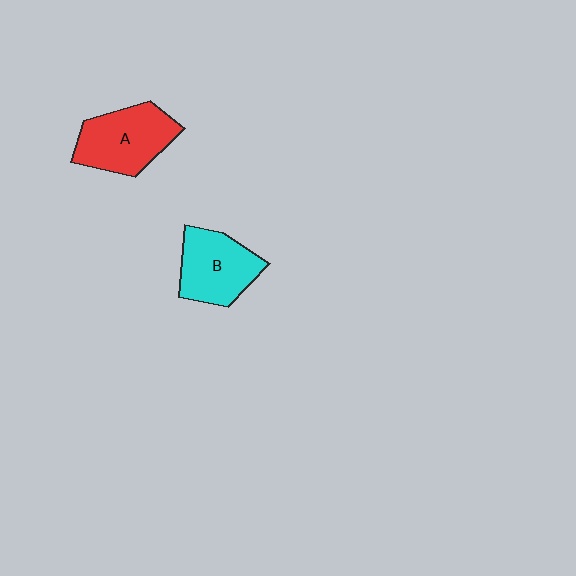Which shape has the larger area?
Shape A (red).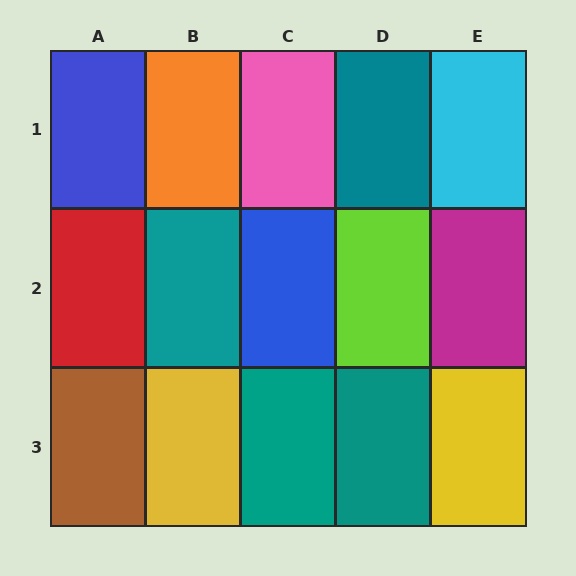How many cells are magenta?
1 cell is magenta.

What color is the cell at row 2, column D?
Lime.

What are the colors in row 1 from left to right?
Blue, orange, pink, teal, cyan.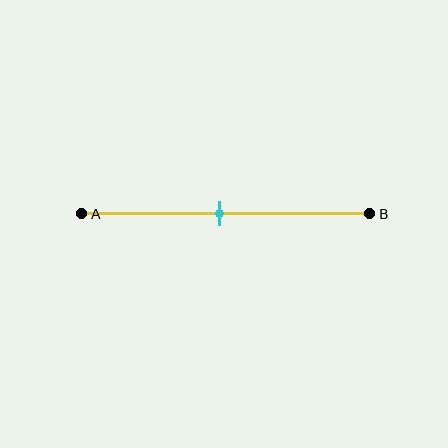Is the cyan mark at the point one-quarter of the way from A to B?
No, the mark is at about 50% from A, not at the 25% one-quarter point.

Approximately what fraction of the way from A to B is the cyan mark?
The cyan mark is approximately 50% of the way from A to B.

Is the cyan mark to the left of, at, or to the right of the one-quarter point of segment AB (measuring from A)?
The cyan mark is to the right of the one-quarter point of segment AB.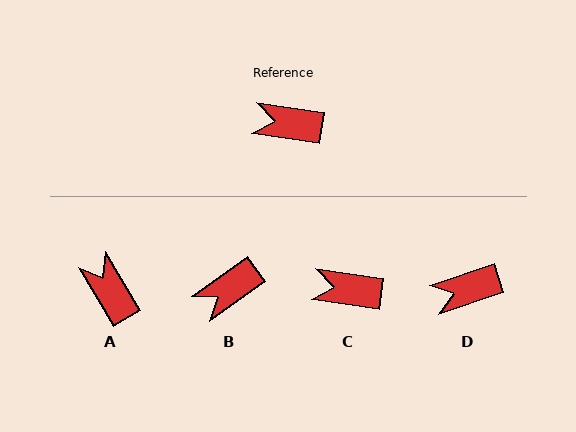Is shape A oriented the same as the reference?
No, it is off by about 51 degrees.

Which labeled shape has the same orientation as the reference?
C.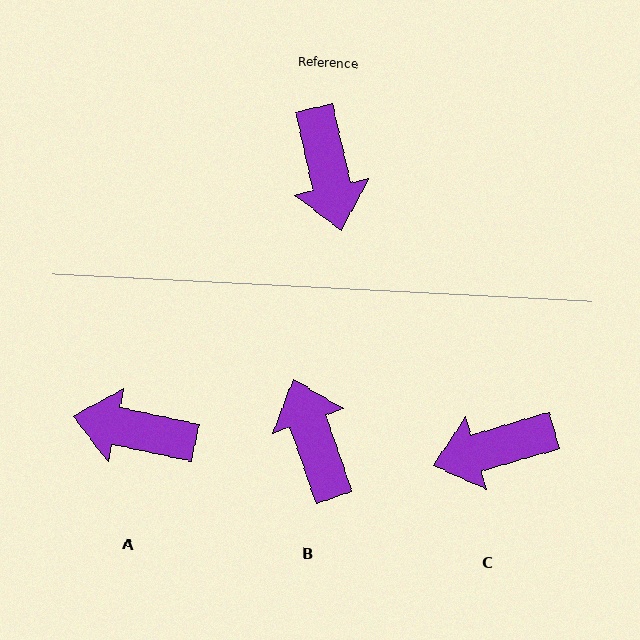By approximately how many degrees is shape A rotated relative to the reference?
Approximately 115 degrees clockwise.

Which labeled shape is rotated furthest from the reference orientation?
B, about 174 degrees away.